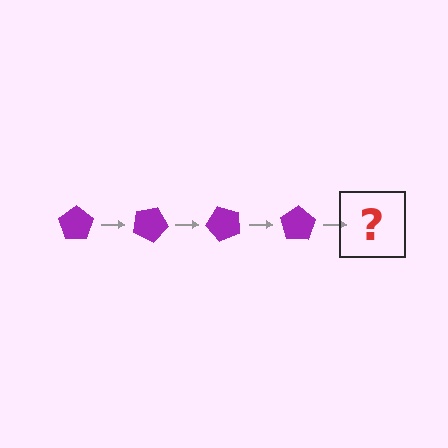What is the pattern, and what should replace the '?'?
The pattern is that the pentagon rotates 25 degrees each step. The '?' should be a purple pentagon rotated 100 degrees.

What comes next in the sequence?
The next element should be a purple pentagon rotated 100 degrees.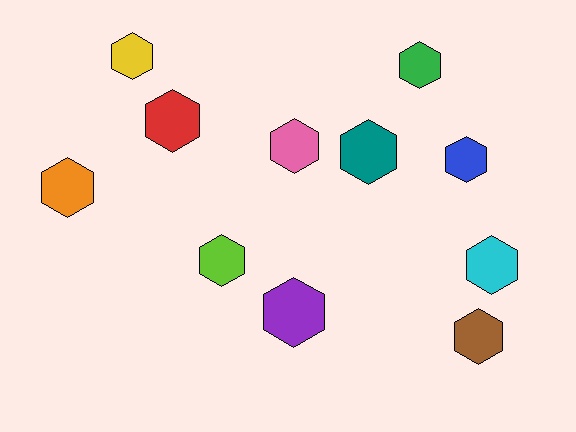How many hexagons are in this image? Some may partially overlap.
There are 11 hexagons.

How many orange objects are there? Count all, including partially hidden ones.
There is 1 orange object.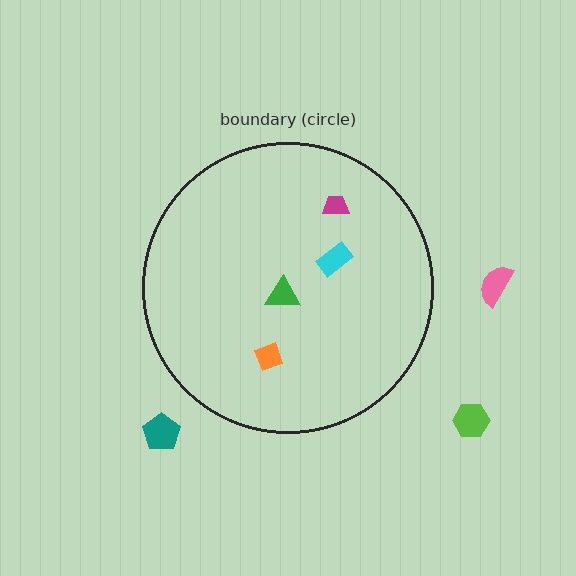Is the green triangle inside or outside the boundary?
Inside.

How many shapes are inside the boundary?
4 inside, 3 outside.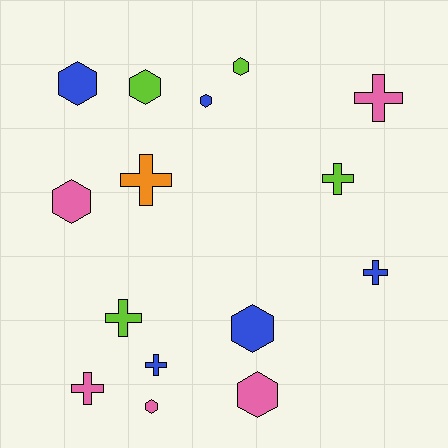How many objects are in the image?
There are 15 objects.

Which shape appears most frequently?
Hexagon, with 8 objects.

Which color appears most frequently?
Blue, with 5 objects.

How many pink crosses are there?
There are 2 pink crosses.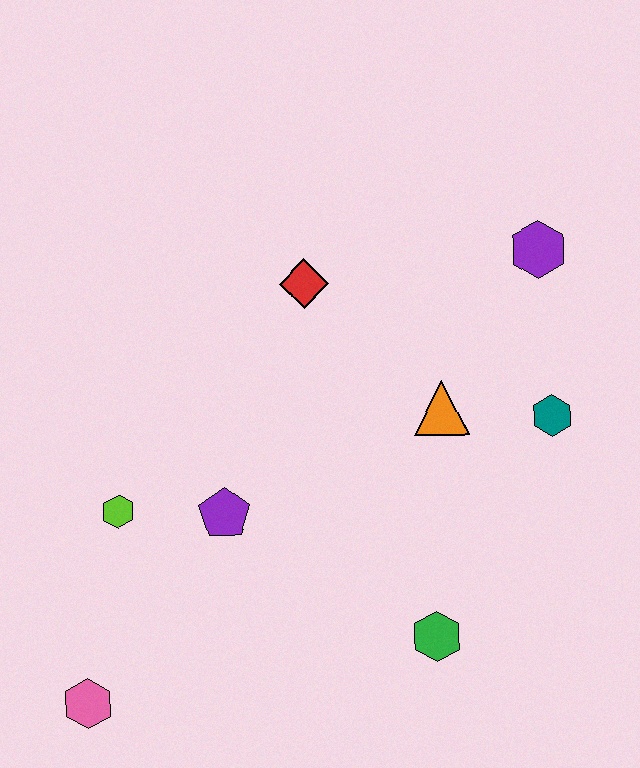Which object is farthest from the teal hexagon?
The pink hexagon is farthest from the teal hexagon.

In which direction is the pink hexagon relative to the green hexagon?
The pink hexagon is to the left of the green hexagon.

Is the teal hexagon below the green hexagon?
No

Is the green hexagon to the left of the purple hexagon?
Yes